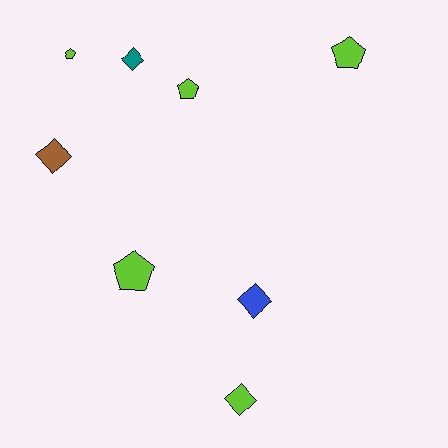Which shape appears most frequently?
Diamond, with 4 objects.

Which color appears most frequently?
Lime, with 5 objects.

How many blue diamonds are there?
There is 1 blue diamond.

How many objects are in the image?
There are 8 objects.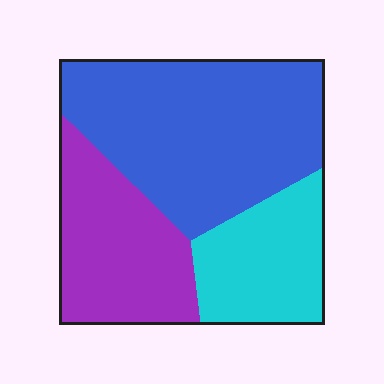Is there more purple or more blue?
Blue.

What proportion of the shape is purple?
Purple takes up about one quarter (1/4) of the shape.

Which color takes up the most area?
Blue, at roughly 50%.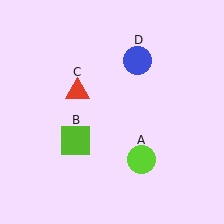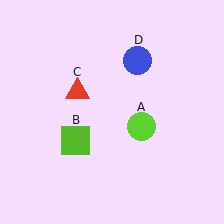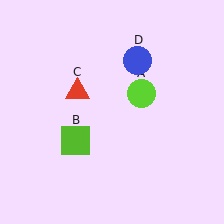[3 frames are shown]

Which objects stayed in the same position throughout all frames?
Lime square (object B) and red triangle (object C) and blue circle (object D) remained stationary.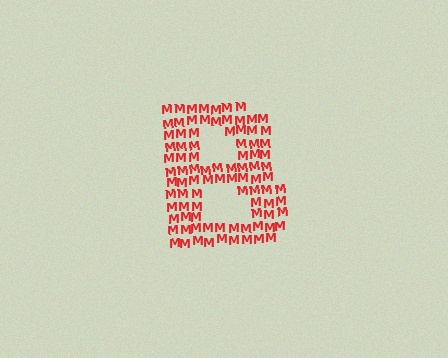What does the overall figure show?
The overall figure shows the letter B.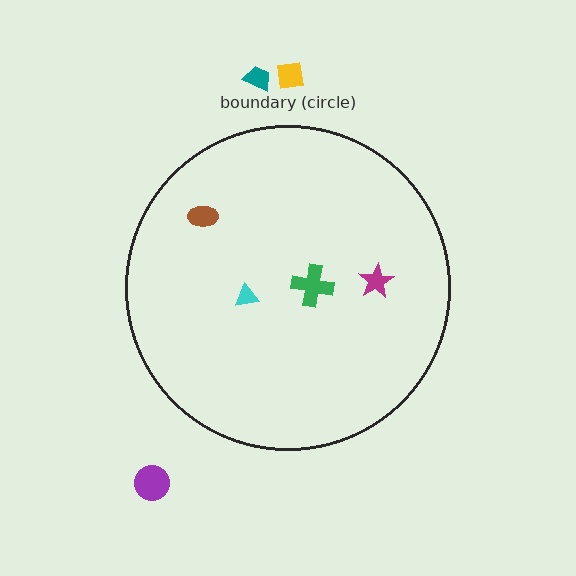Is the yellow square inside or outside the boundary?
Outside.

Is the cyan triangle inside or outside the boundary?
Inside.